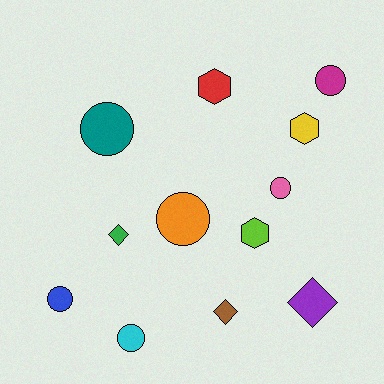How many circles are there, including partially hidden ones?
There are 6 circles.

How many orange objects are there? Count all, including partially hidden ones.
There is 1 orange object.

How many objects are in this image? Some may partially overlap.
There are 12 objects.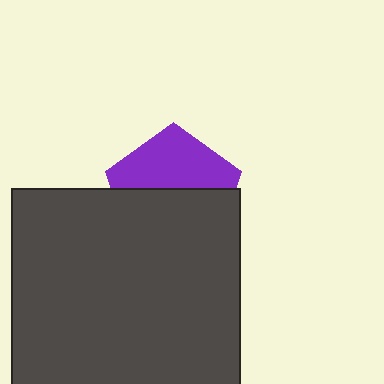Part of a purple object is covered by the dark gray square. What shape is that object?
It is a pentagon.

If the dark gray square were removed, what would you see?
You would see the complete purple pentagon.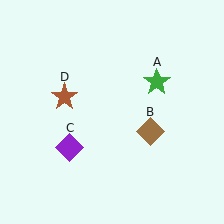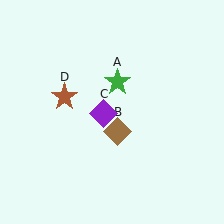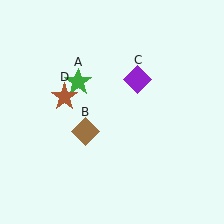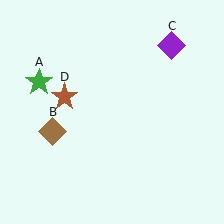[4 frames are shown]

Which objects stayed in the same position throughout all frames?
Brown star (object D) remained stationary.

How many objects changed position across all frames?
3 objects changed position: green star (object A), brown diamond (object B), purple diamond (object C).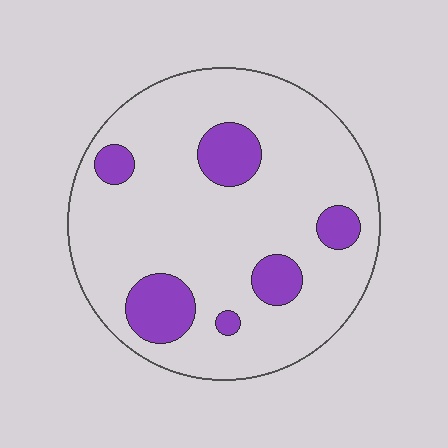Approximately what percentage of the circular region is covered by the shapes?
Approximately 15%.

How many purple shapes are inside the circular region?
6.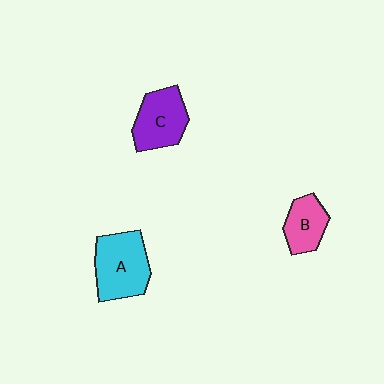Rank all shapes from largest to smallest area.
From largest to smallest: A (cyan), C (purple), B (pink).